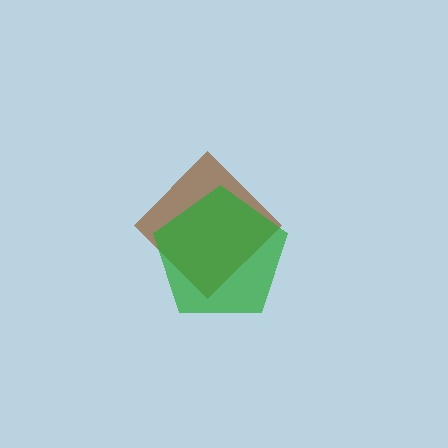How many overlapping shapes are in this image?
There are 2 overlapping shapes in the image.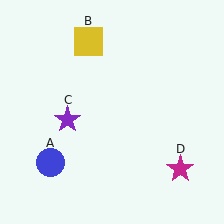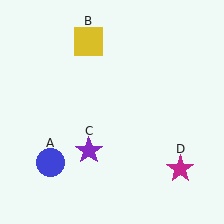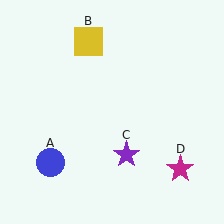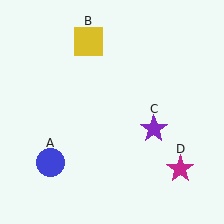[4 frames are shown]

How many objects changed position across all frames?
1 object changed position: purple star (object C).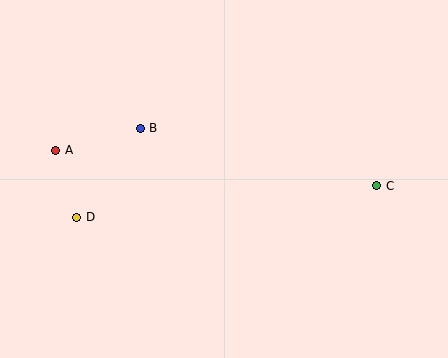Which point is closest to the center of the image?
Point B at (140, 128) is closest to the center.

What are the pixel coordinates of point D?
Point D is at (77, 217).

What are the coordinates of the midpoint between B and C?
The midpoint between B and C is at (258, 157).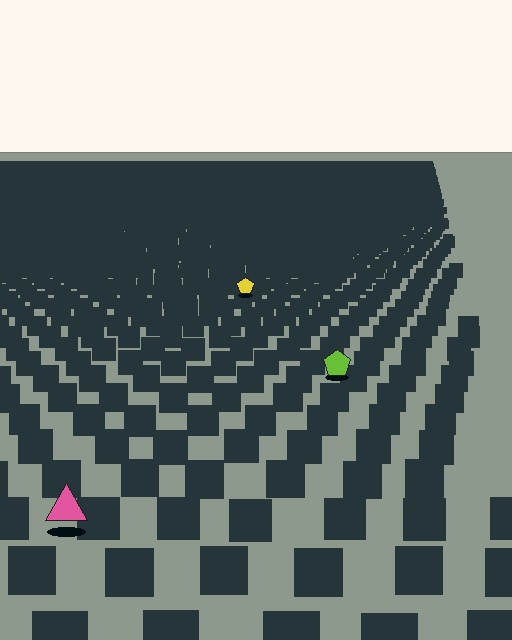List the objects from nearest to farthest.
From nearest to farthest: the pink triangle, the lime pentagon, the yellow pentagon.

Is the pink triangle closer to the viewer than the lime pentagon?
Yes. The pink triangle is closer — you can tell from the texture gradient: the ground texture is coarser near it.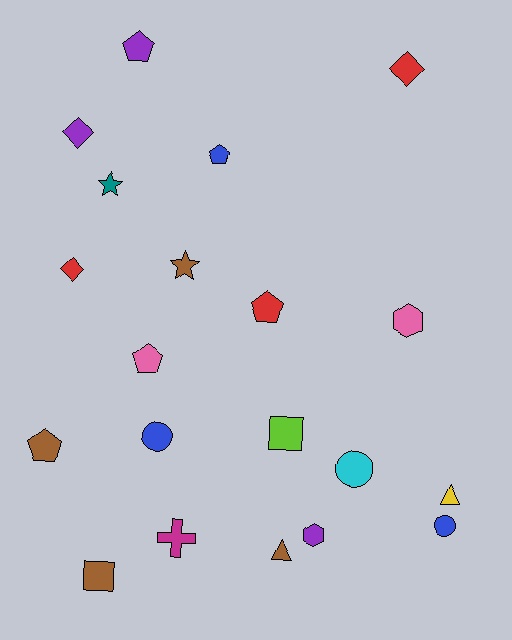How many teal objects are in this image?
There is 1 teal object.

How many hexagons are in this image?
There are 2 hexagons.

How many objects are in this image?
There are 20 objects.